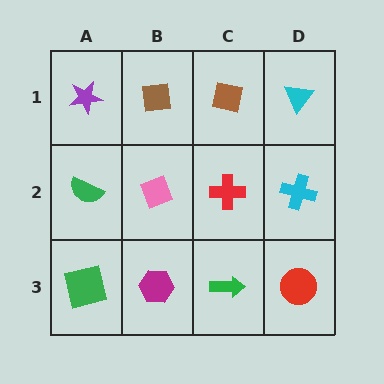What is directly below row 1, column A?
A green semicircle.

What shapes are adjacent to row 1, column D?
A cyan cross (row 2, column D), a brown square (row 1, column C).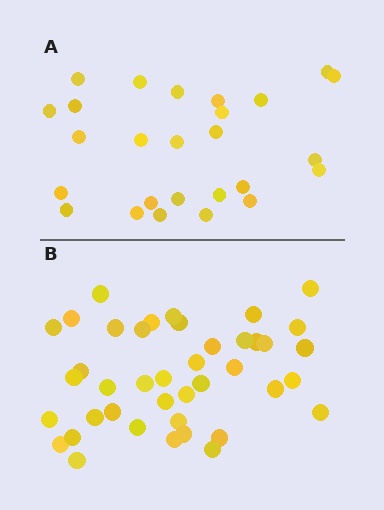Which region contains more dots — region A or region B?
Region B (the bottom region) has more dots.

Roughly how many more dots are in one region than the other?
Region B has approximately 15 more dots than region A.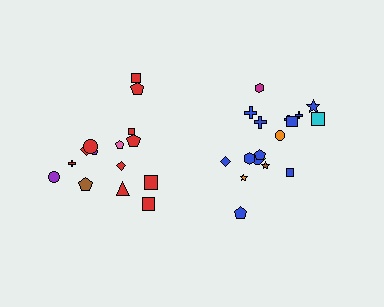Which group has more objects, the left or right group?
The right group.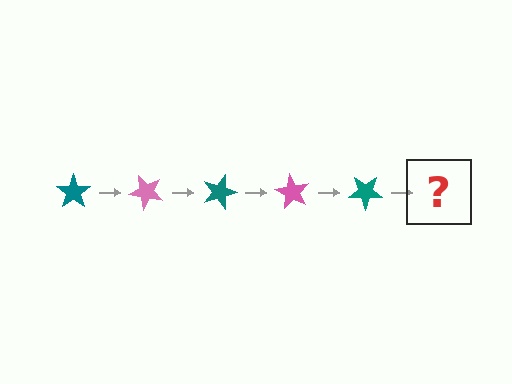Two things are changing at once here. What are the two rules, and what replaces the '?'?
The two rules are that it rotates 45 degrees each step and the color cycles through teal and pink. The '?' should be a pink star, rotated 225 degrees from the start.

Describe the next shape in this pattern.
It should be a pink star, rotated 225 degrees from the start.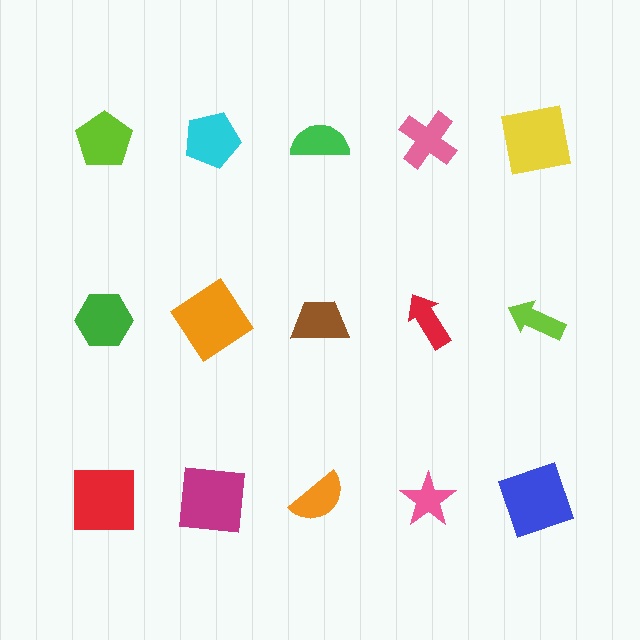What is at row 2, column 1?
A green hexagon.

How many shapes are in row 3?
5 shapes.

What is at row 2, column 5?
A lime arrow.